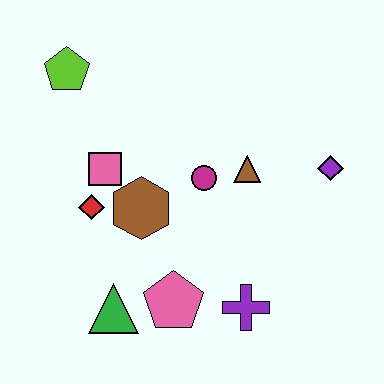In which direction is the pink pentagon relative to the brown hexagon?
The pink pentagon is below the brown hexagon.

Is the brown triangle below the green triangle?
No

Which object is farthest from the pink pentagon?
The lime pentagon is farthest from the pink pentagon.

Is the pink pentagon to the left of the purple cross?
Yes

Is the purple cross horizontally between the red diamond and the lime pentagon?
No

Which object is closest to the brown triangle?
The magenta circle is closest to the brown triangle.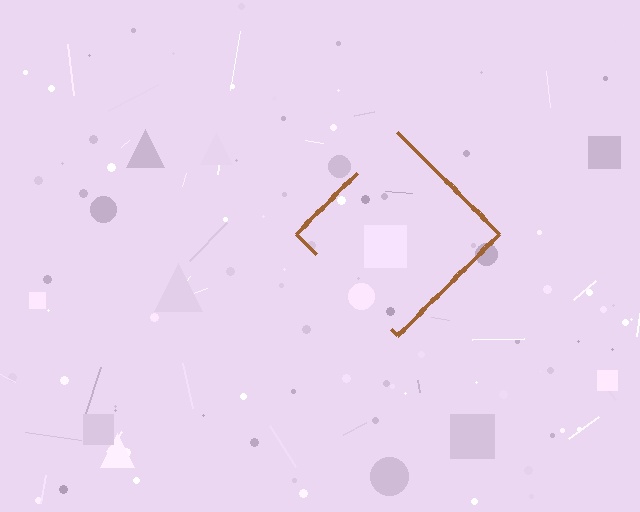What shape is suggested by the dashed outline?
The dashed outline suggests a diamond.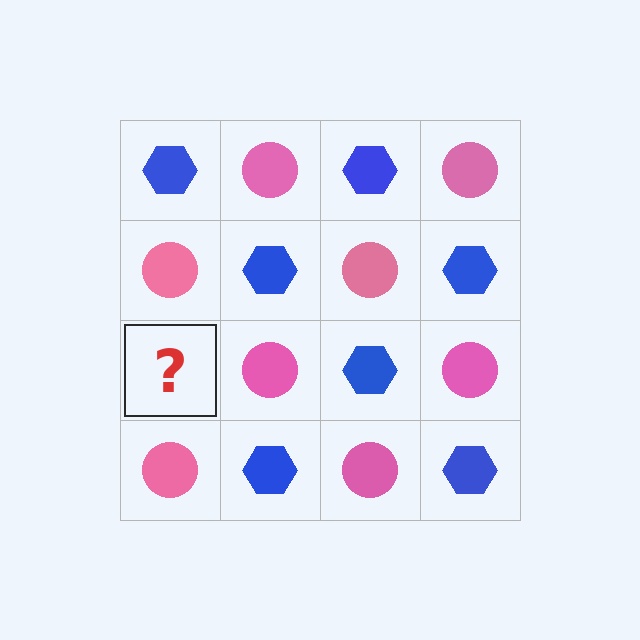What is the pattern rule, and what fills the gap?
The rule is that it alternates blue hexagon and pink circle in a checkerboard pattern. The gap should be filled with a blue hexagon.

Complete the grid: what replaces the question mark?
The question mark should be replaced with a blue hexagon.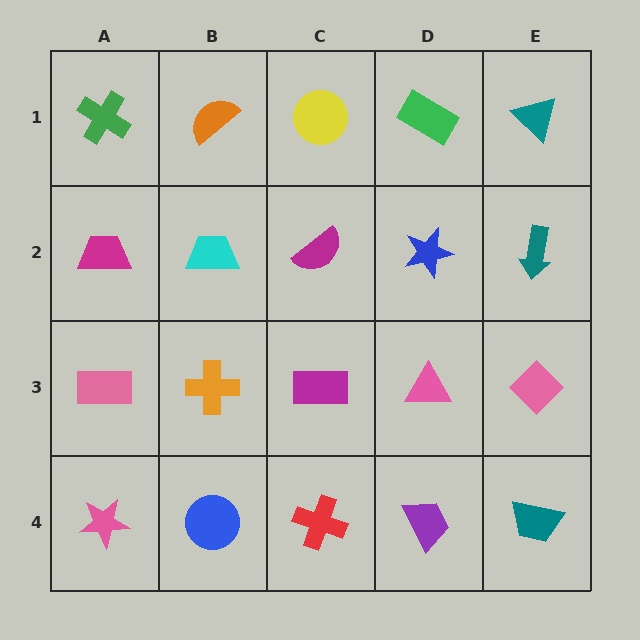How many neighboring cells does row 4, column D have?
3.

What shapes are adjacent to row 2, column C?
A yellow circle (row 1, column C), a magenta rectangle (row 3, column C), a cyan trapezoid (row 2, column B), a blue star (row 2, column D).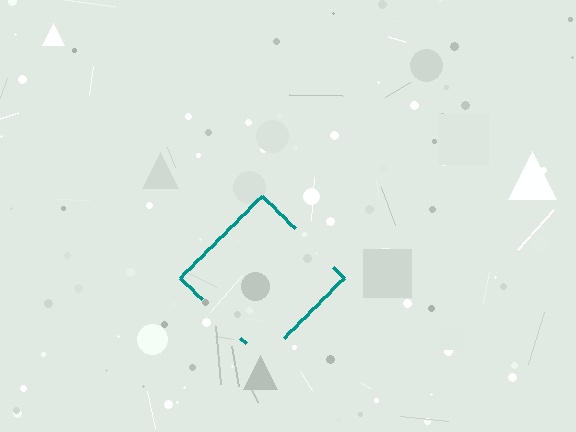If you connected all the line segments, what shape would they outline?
They would outline a diamond.